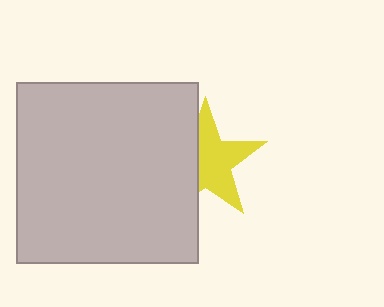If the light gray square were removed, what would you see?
You would see the complete yellow star.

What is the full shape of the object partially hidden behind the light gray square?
The partially hidden object is a yellow star.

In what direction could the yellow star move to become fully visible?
The yellow star could move right. That would shift it out from behind the light gray square entirely.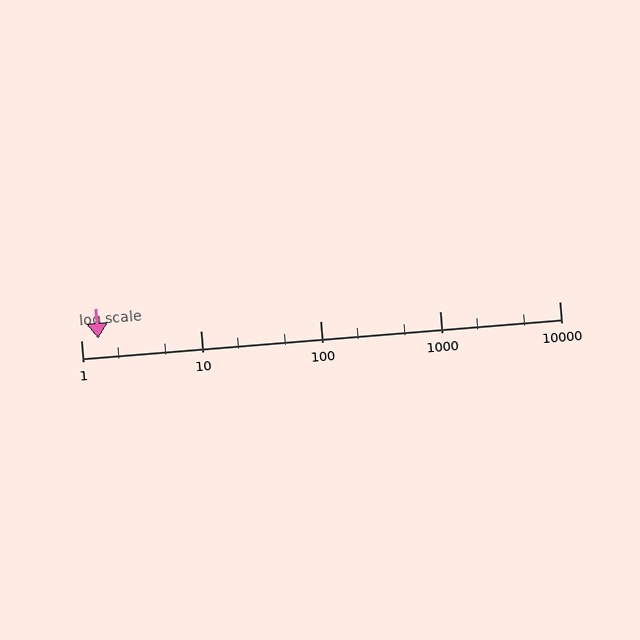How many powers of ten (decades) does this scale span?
The scale spans 4 decades, from 1 to 10000.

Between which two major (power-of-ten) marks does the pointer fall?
The pointer is between 1 and 10.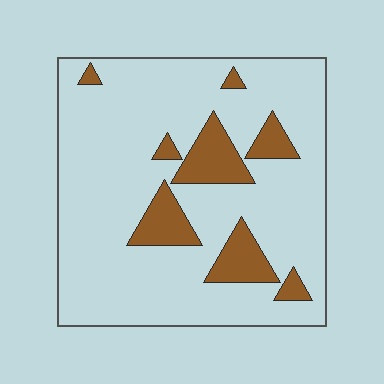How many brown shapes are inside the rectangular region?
8.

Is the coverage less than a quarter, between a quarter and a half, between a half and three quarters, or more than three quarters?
Less than a quarter.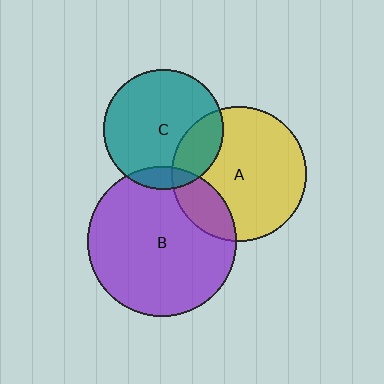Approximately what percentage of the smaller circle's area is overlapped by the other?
Approximately 20%.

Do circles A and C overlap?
Yes.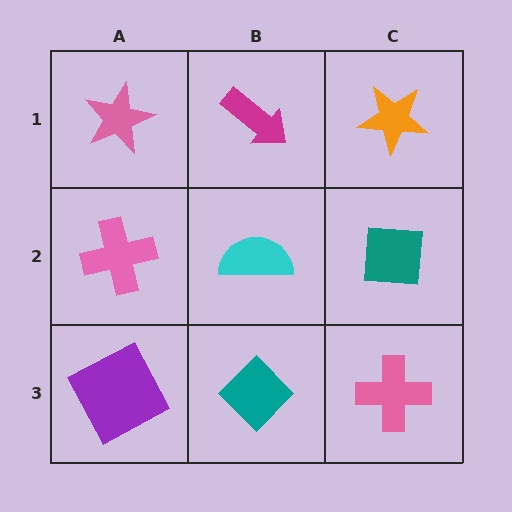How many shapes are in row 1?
3 shapes.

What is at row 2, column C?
A teal square.